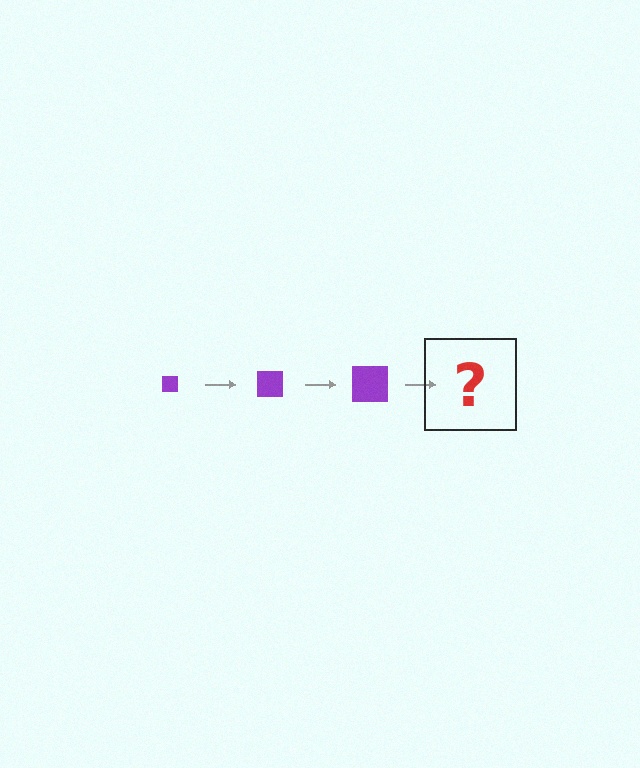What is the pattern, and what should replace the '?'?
The pattern is that the square gets progressively larger each step. The '?' should be a purple square, larger than the previous one.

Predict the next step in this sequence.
The next step is a purple square, larger than the previous one.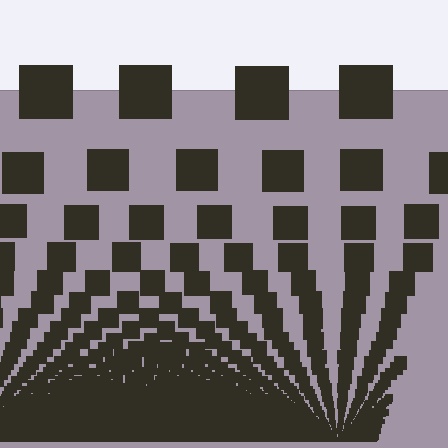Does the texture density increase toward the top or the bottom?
Density increases toward the bottom.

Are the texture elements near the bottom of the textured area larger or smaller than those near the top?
Smaller. The gradient is inverted — elements near the bottom are smaller and denser.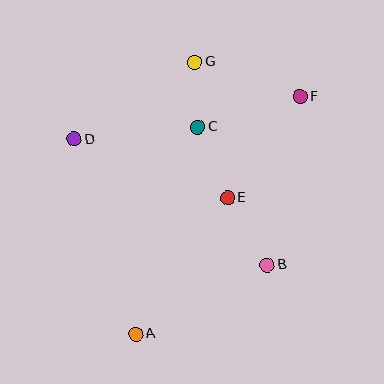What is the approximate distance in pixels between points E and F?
The distance between E and F is approximately 125 pixels.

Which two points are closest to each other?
Points C and G are closest to each other.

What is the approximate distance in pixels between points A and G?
The distance between A and G is approximately 278 pixels.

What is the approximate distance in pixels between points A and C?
The distance between A and C is approximately 216 pixels.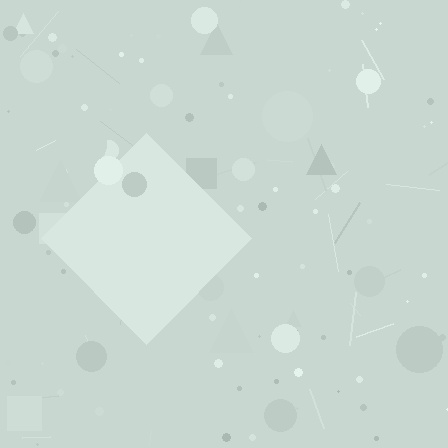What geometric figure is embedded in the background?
A diamond is embedded in the background.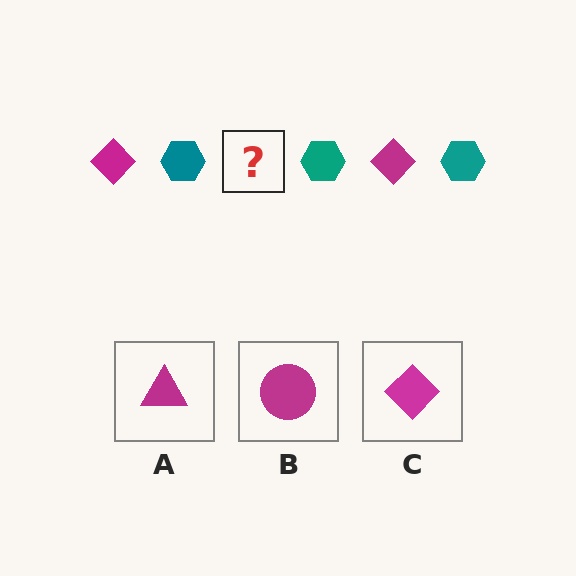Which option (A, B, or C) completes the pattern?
C.